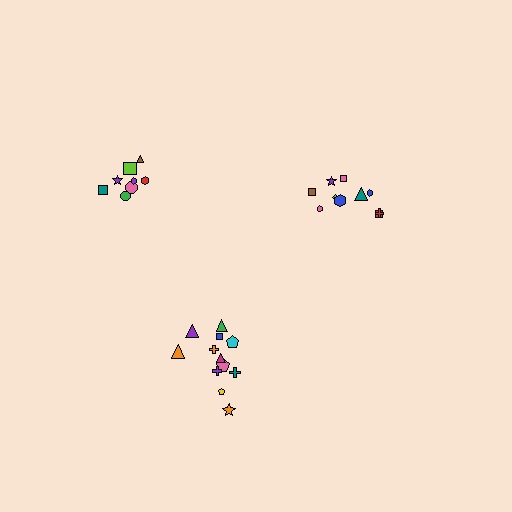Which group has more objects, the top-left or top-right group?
The top-right group.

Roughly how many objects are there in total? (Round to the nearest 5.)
Roughly 30 objects in total.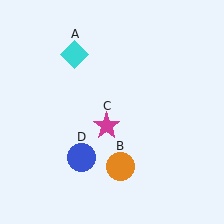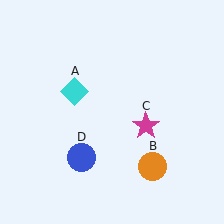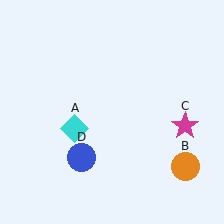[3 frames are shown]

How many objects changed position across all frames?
3 objects changed position: cyan diamond (object A), orange circle (object B), magenta star (object C).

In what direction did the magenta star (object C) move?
The magenta star (object C) moved right.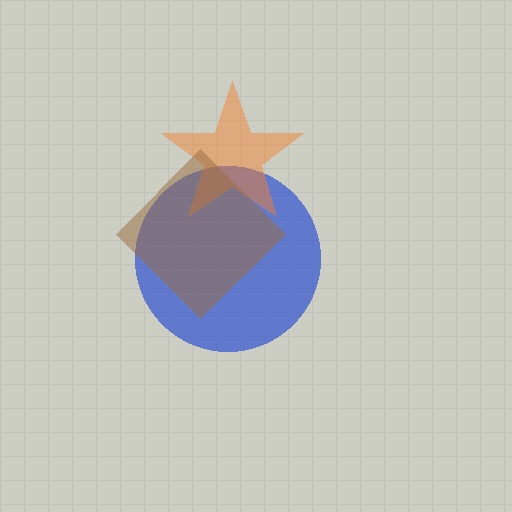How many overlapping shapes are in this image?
There are 3 overlapping shapes in the image.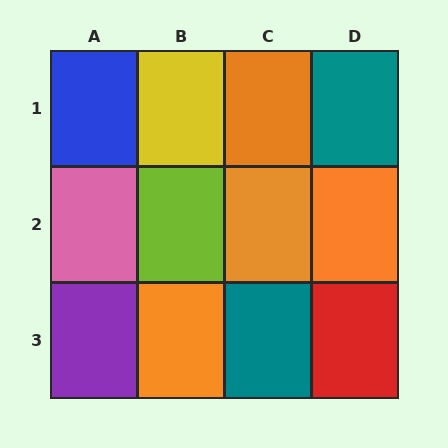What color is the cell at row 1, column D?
Teal.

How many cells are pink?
1 cell is pink.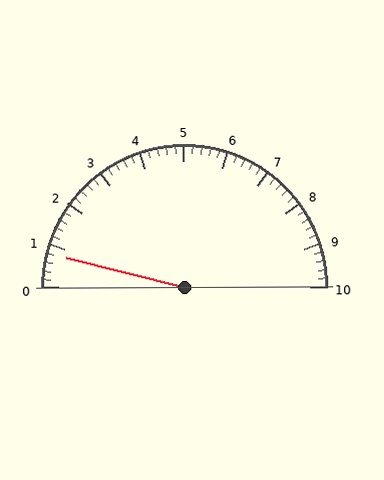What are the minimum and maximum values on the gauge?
The gauge ranges from 0 to 10.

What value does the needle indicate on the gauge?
The needle indicates approximately 0.8.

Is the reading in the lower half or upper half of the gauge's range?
The reading is in the lower half of the range (0 to 10).